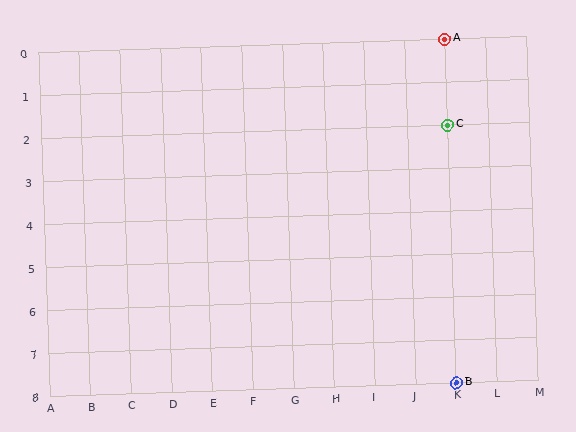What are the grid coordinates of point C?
Point C is at grid coordinates (K, 2).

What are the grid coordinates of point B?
Point B is at grid coordinates (K, 8).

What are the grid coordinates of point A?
Point A is at grid coordinates (K, 0).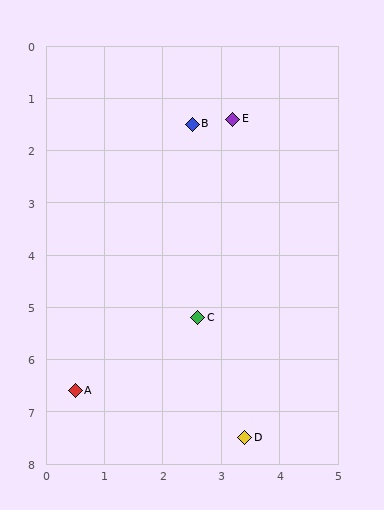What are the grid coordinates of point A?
Point A is at approximately (0.5, 6.6).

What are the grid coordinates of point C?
Point C is at approximately (2.6, 5.2).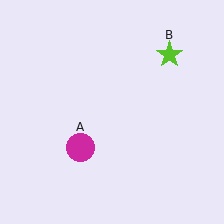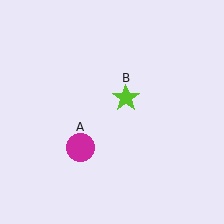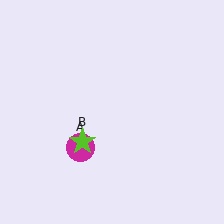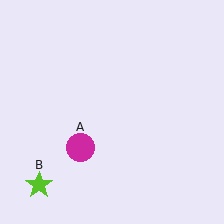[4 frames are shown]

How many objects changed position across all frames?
1 object changed position: lime star (object B).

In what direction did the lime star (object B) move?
The lime star (object B) moved down and to the left.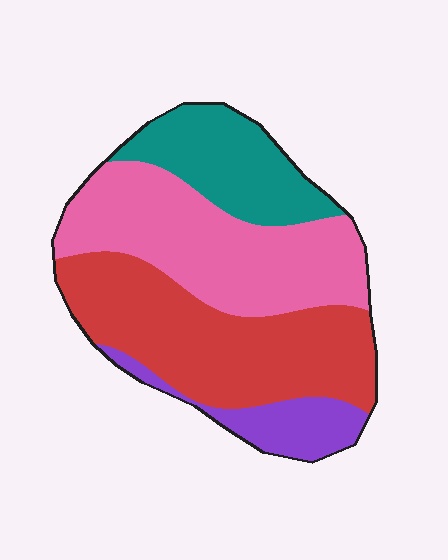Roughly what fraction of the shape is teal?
Teal takes up less than a quarter of the shape.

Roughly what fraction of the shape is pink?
Pink covers 35% of the shape.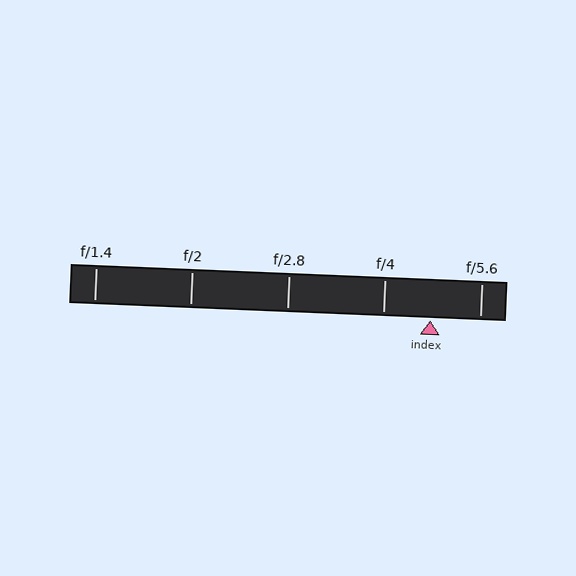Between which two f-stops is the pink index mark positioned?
The index mark is between f/4 and f/5.6.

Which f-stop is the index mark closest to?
The index mark is closest to f/4.